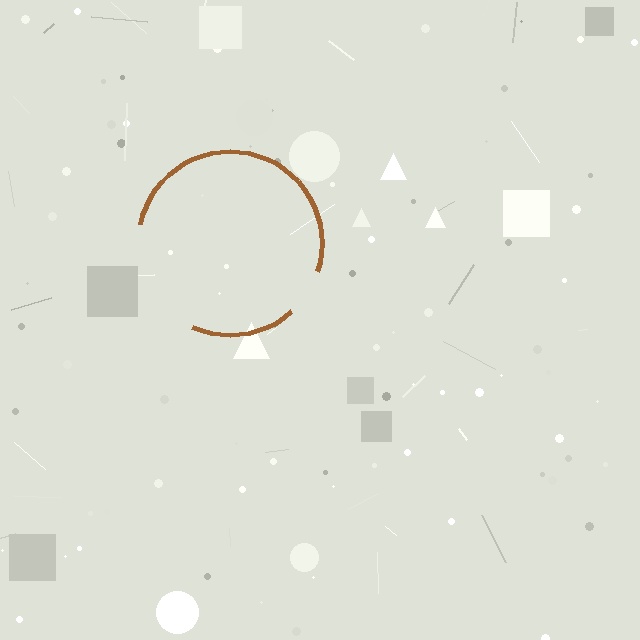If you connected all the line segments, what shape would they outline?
They would outline a circle.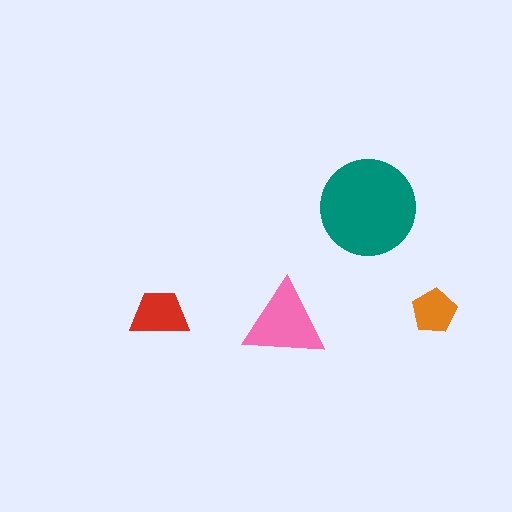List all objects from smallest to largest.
The orange pentagon, the red trapezoid, the pink triangle, the teal circle.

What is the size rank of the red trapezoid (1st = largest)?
3rd.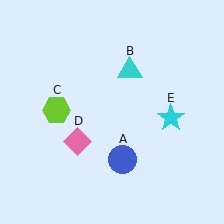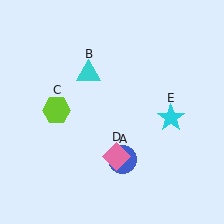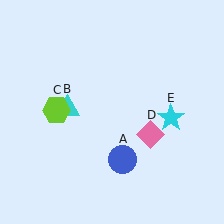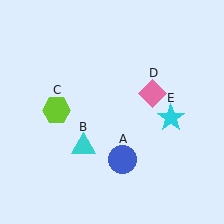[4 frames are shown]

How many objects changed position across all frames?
2 objects changed position: cyan triangle (object B), pink diamond (object D).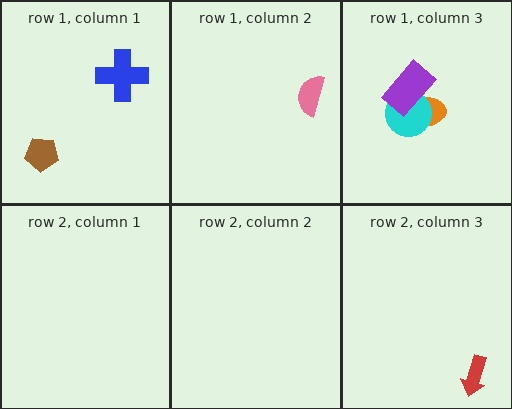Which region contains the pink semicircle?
The row 1, column 2 region.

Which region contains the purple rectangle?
The row 1, column 3 region.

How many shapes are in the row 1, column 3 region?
3.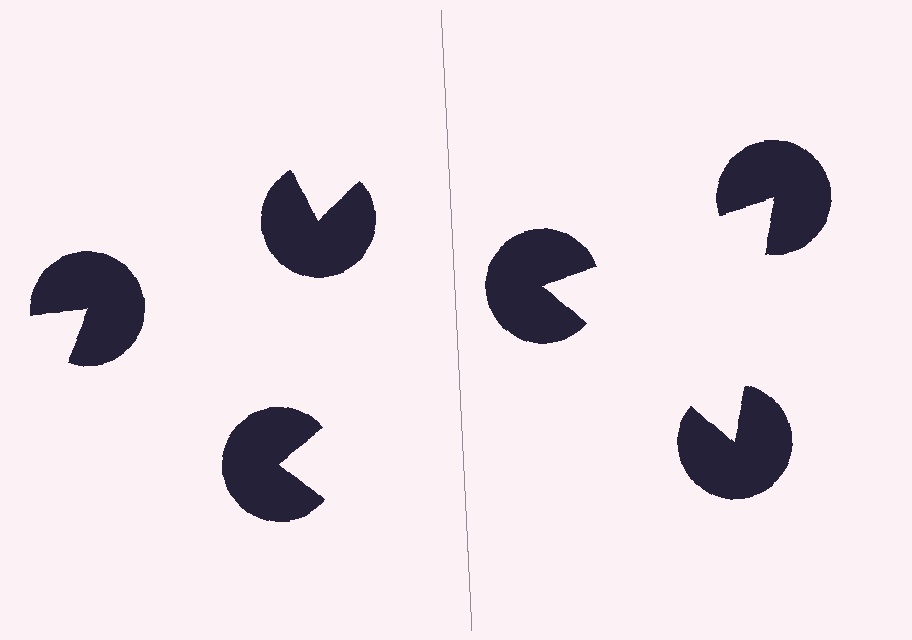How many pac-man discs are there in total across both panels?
6 — 3 on each side.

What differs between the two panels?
The pac-man discs are positioned identically on both sides; only the wedge orientations differ. On the right they align to a triangle; on the left they are misaligned.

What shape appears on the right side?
An illusory triangle.